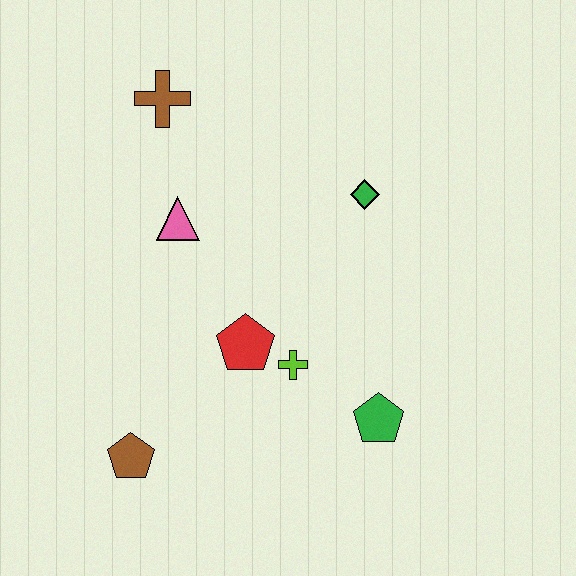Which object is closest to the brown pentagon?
The red pentagon is closest to the brown pentagon.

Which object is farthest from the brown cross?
The green pentagon is farthest from the brown cross.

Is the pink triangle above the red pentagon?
Yes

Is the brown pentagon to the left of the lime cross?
Yes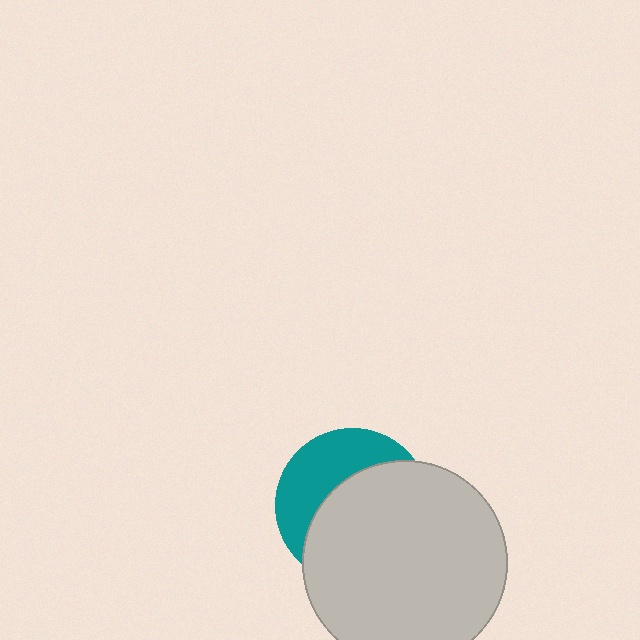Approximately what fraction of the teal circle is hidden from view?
Roughly 62% of the teal circle is hidden behind the light gray circle.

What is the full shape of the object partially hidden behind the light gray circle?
The partially hidden object is a teal circle.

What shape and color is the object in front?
The object in front is a light gray circle.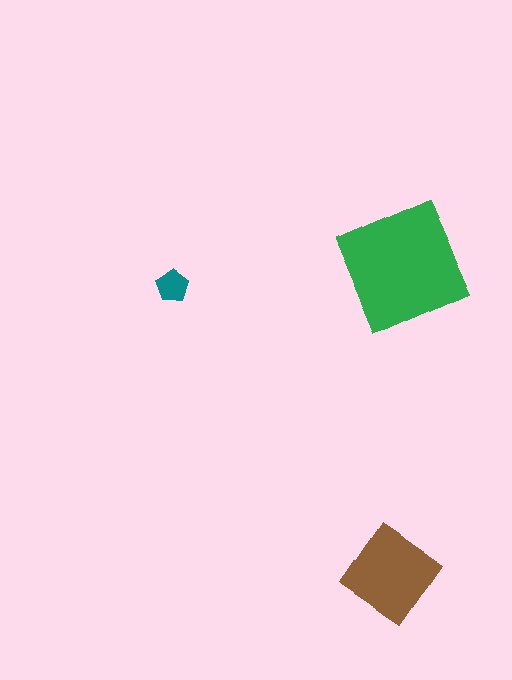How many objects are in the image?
There are 3 objects in the image.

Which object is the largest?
The green square.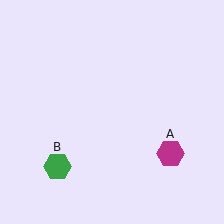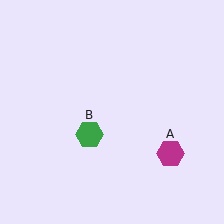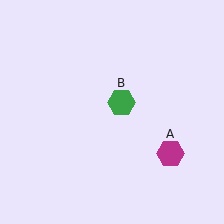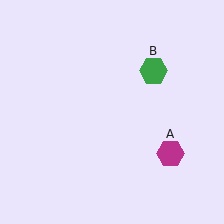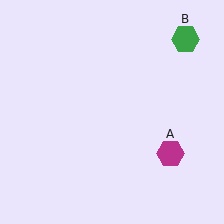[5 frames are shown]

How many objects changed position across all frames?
1 object changed position: green hexagon (object B).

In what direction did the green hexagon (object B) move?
The green hexagon (object B) moved up and to the right.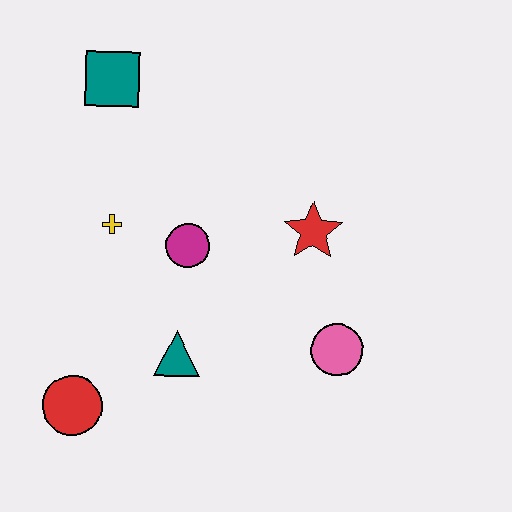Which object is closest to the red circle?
The teal triangle is closest to the red circle.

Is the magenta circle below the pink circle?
No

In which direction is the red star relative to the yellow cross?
The red star is to the right of the yellow cross.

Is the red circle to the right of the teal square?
No